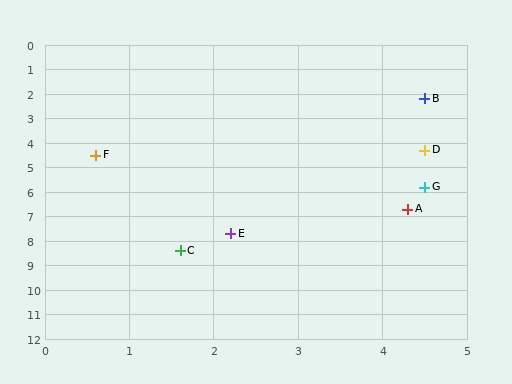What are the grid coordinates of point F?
Point F is at approximately (0.6, 4.5).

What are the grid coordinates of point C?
Point C is at approximately (1.6, 8.4).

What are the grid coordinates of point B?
Point B is at approximately (4.5, 2.2).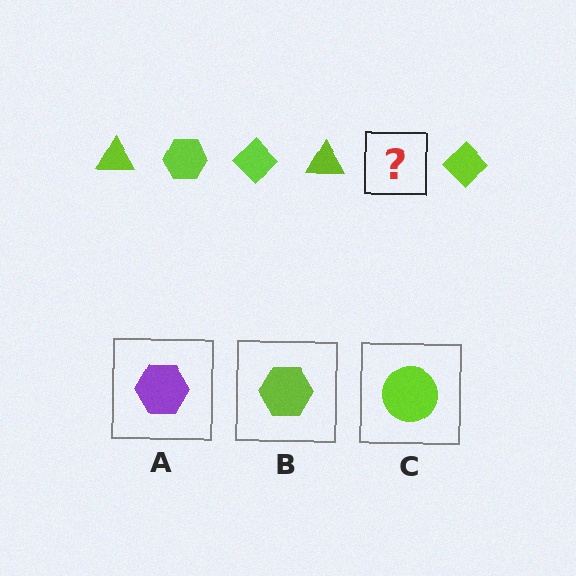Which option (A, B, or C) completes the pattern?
B.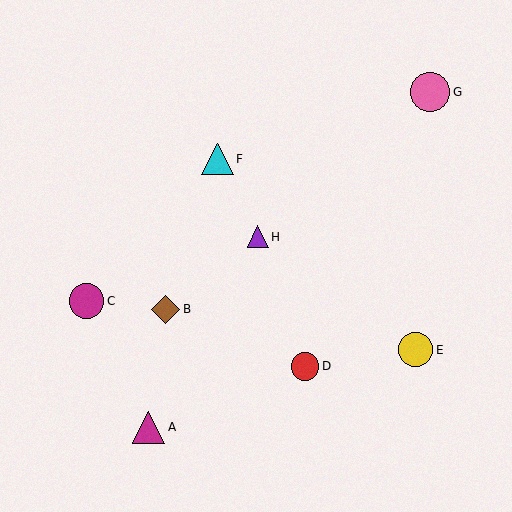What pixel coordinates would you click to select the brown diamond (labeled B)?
Click at (166, 309) to select the brown diamond B.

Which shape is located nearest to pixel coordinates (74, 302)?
The magenta circle (labeled C) at (87, 301) is nearest to that location.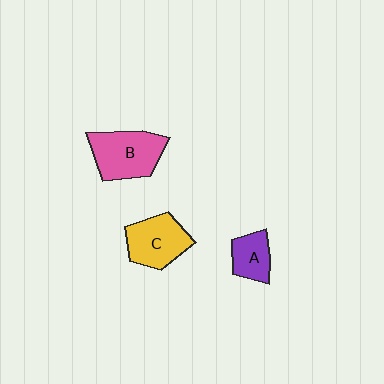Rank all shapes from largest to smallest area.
From largest to smallest: B (pink), C (yellow), A (purple).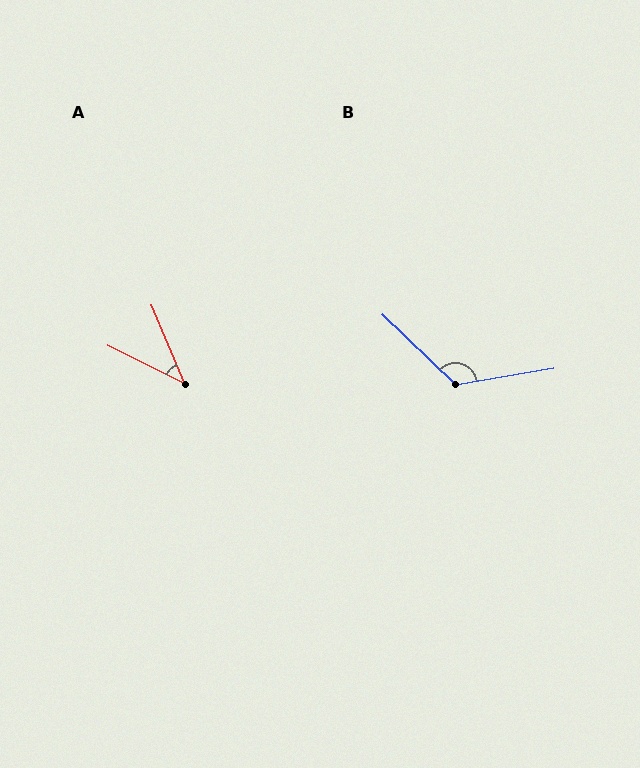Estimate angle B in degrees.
Approximately 127 degrees.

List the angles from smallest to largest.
A (40°), B (127°).